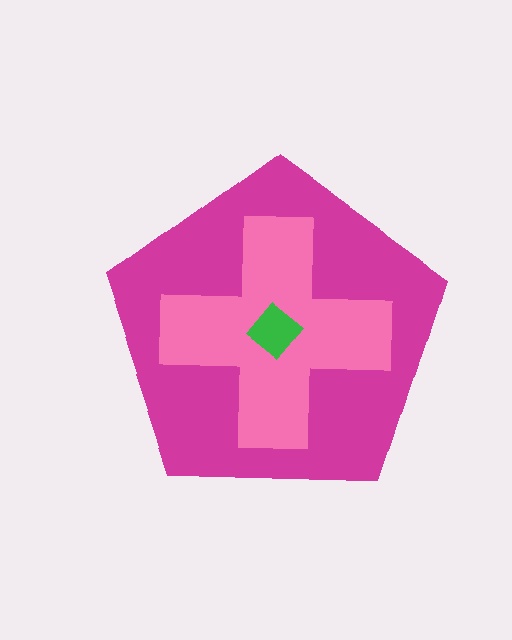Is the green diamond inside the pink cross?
Yes.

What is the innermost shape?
The green diamond.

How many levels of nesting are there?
3.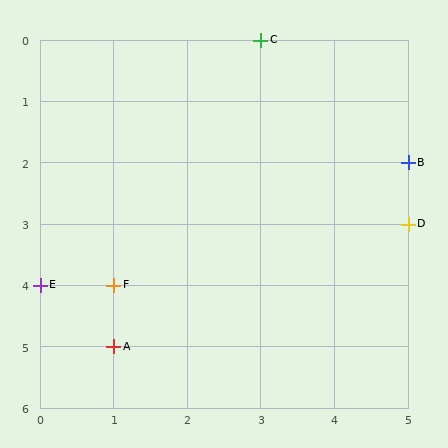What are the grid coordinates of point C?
Point C is at grid coordinates (3, 0).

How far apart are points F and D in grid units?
Points F and D are 4 columns and 1 row apart (about 4.1 grid units diagonally).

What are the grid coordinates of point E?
Point E is at grid coordinates (0, 4).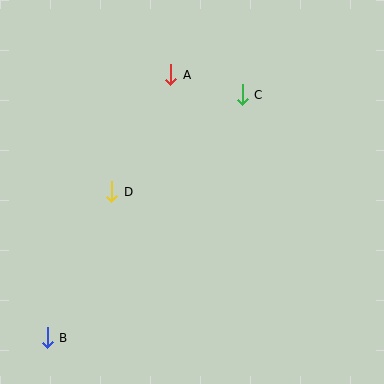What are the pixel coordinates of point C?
Point C is at (242, 95).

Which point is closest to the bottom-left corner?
Point B is closest to the bottom-left corner.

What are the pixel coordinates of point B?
Point B is at (47, 338).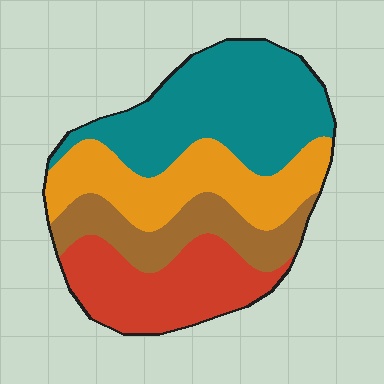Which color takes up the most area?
Teal, at roughly 35%.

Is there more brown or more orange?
Orange.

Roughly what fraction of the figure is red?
Red takes up about one quarter (1/4) of the figure.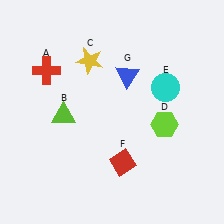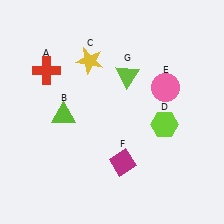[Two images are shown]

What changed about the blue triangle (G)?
In Image 1, G is blue. In Image 2, it changed to lime.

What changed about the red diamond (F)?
In Image 1, F is red. In Image 2, it changed to magenta.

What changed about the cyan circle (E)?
In Image 1, E is cyan. In Image 2, it changed to pink.